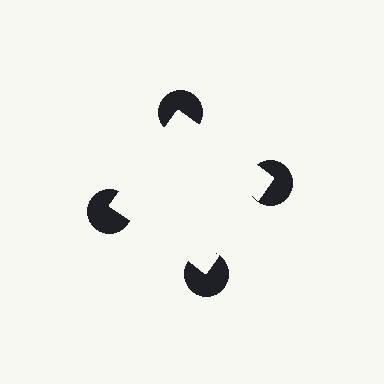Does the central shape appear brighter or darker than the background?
It typically appears slightly brighter than the background, even though no actual brightness change is drawn.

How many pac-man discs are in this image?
There are 4 — one at each vertex of the illusory square.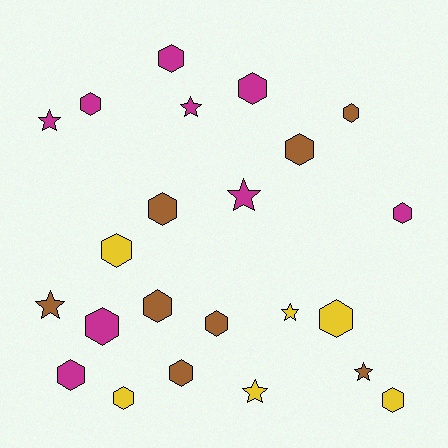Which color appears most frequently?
Magenta, with 9 objects.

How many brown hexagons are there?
There are 6 brown hexagons.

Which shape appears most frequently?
Hexagon, with 16 objects.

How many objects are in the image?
There are 23 objects.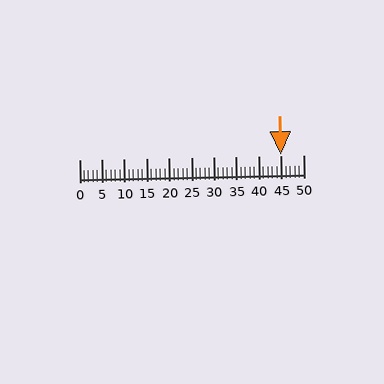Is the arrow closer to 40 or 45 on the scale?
The arrow is closer to 45.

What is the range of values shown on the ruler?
The ruler shows values from 0 to 50.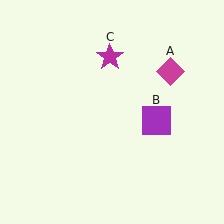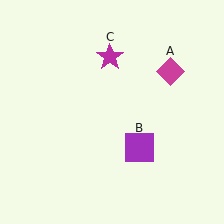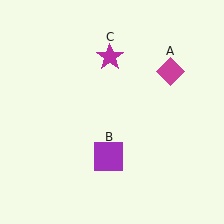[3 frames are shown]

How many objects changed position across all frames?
1 object changed position: purple square (object B).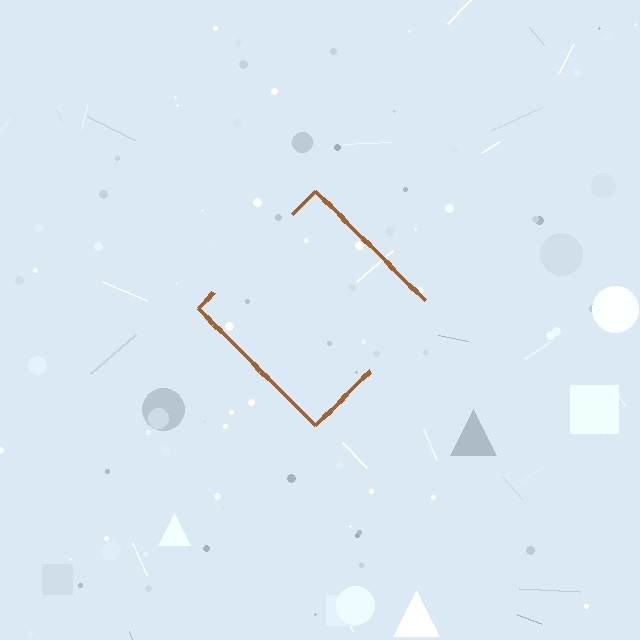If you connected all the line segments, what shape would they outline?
They would outline a diamond.